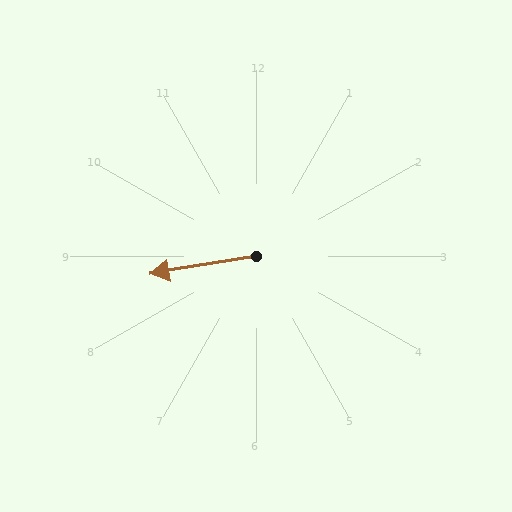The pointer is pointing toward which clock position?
Roughly 9 o'clock.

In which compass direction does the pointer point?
West.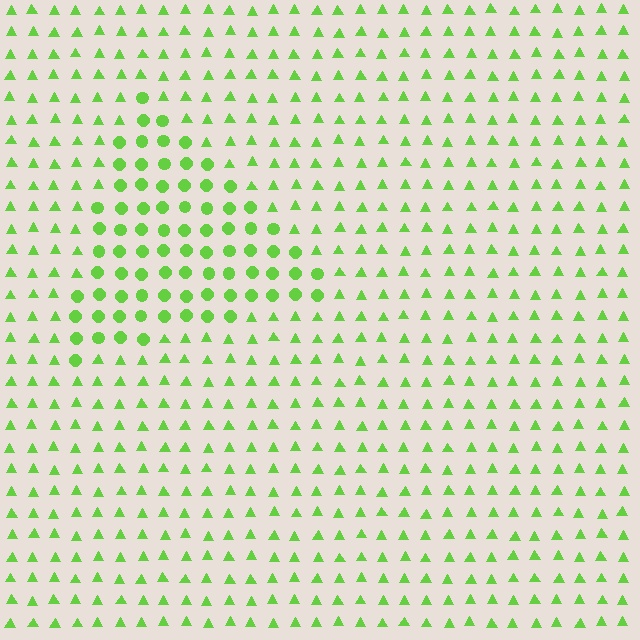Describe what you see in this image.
The image is filled with small lime elements arranged in a uniform grid. A triangle-shaped region contains circles, while the surrounding area contains triangles. The boundary is defined purely by the change in element shape.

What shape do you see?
I see a triangle.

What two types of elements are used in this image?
The image uses circles inside the triangle region and triangles outside it.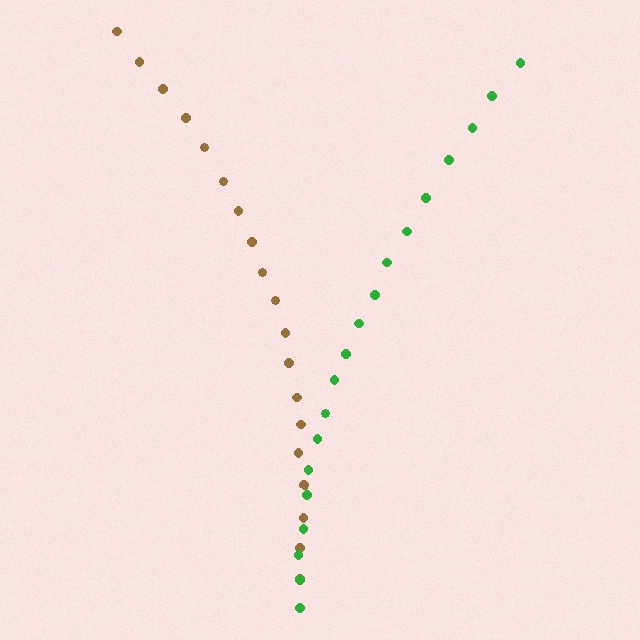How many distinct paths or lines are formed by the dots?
There are 2 distinct paths.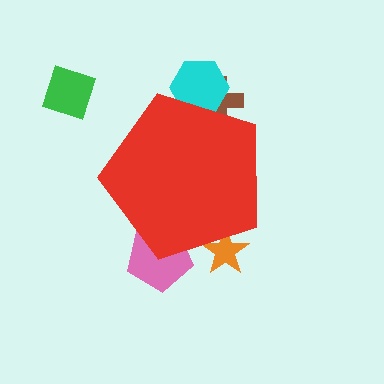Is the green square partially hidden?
No, the green square is fully visible.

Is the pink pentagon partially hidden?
Yes, the pink pentagon is partially hidden behind the red pentagon.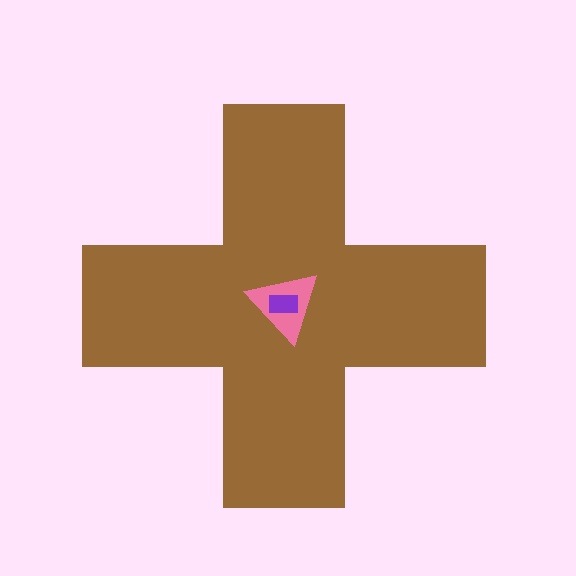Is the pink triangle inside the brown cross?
Yes.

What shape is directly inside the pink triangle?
The purple rectangle.